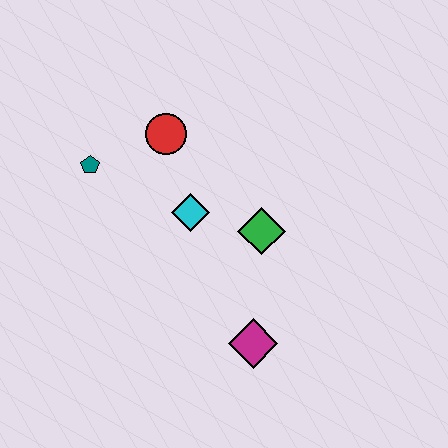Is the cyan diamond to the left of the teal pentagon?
No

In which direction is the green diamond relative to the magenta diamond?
The green diamond is above the magenta diamond.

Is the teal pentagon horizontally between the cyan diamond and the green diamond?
No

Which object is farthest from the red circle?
The magenta diamond is farthest from the red circle.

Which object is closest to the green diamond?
The cyan diamond is closest to the green diamond.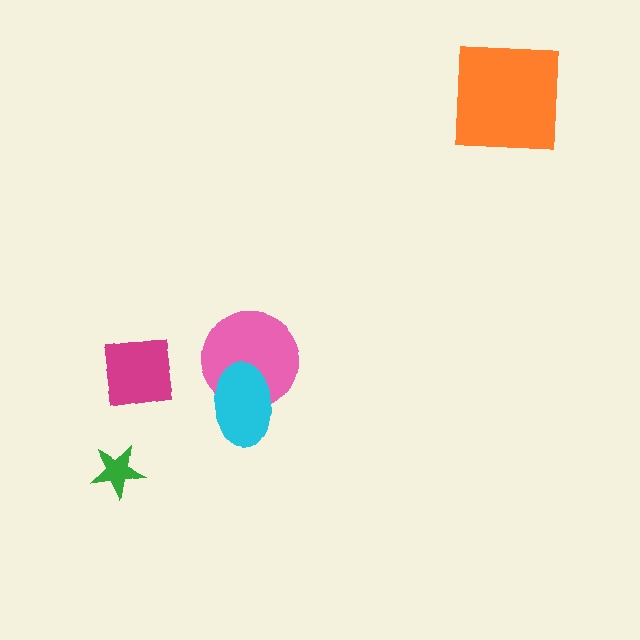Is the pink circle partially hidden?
Yes, it is partially covered by another shape.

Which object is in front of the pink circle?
The cyan ellipse is in front of the pink circle.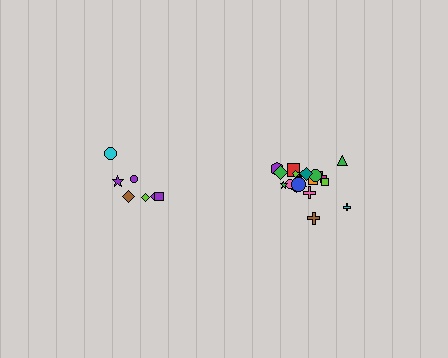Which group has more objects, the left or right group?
The right group.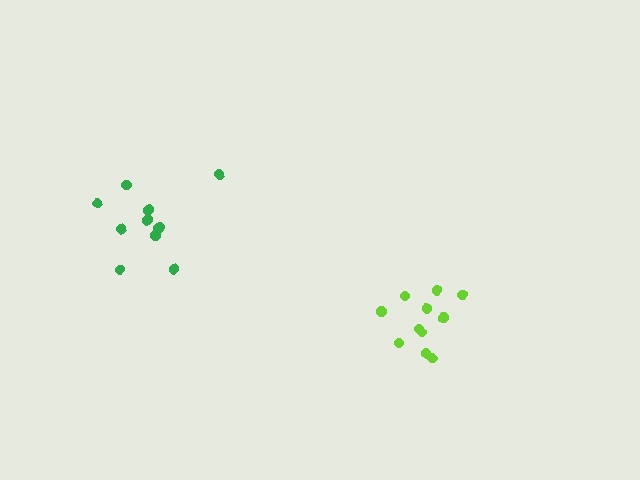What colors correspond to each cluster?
The clusters are colored: lime, green.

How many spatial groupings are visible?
There are 2 spatial groupings.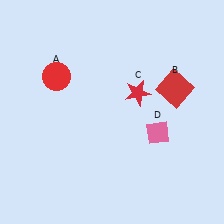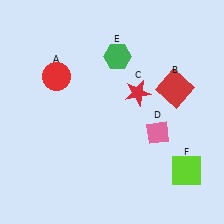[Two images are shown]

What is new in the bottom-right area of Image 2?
A lime square (F) was added in the bottom-right area of Image 2.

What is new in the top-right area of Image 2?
A green hexagon (E) was added in the top-right area of Image 2.